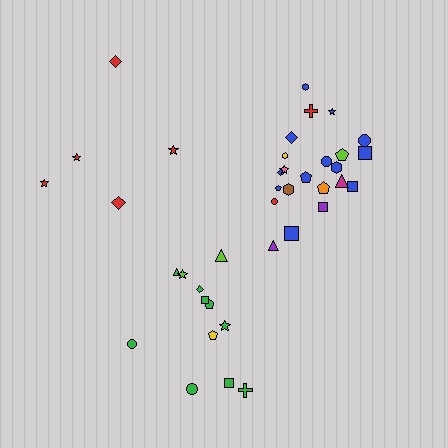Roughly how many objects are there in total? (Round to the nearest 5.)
Roughly 40 objects in total.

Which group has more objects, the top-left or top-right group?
The top-right group.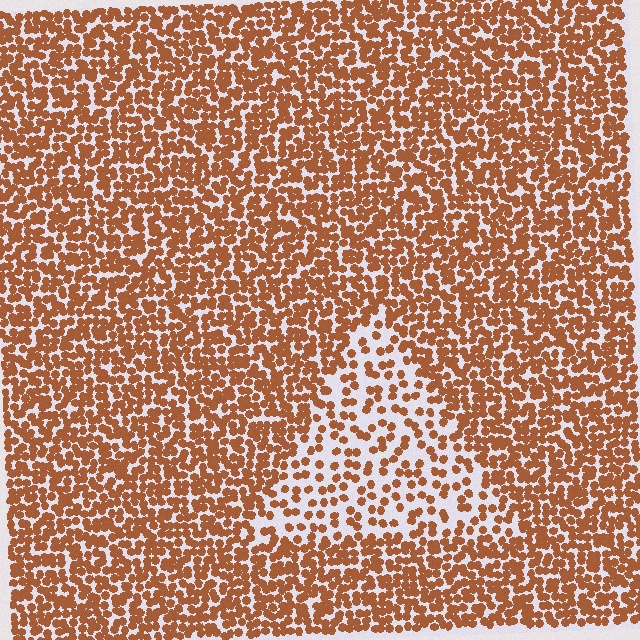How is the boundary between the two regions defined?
The boundary is defined by a change in element density (approximately 2.2x ratio). All elements are the same color, size, and shape.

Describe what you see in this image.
The image contains small brown elements arranged at two different densities. A triangle-shaped region is visible where the elements are less densely packed than the surrounding area.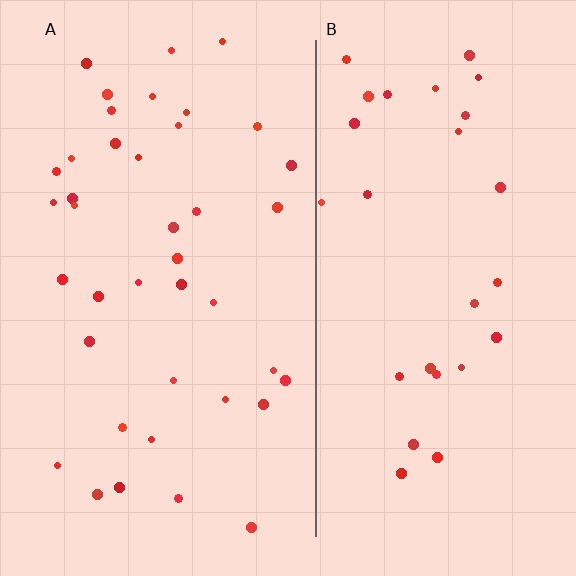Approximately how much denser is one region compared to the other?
Approximately 1.4× — region A over region B.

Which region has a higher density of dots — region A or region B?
A (the left).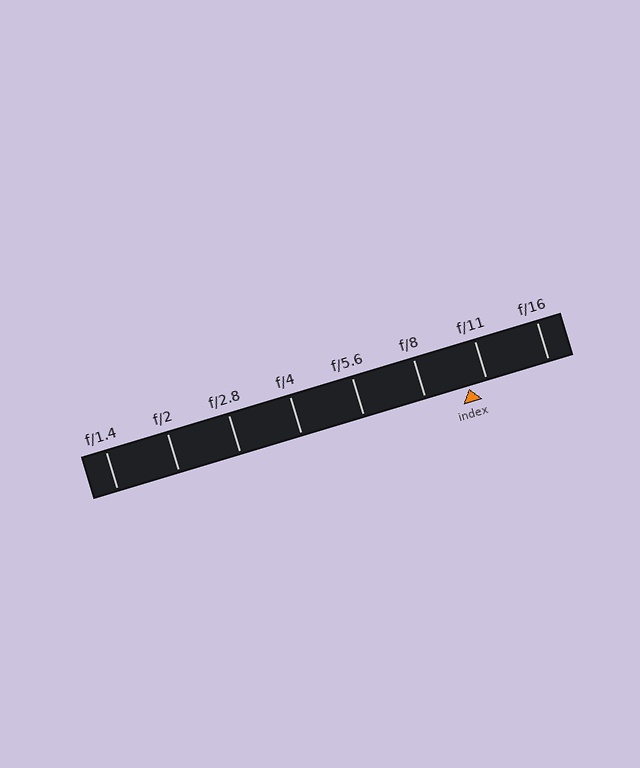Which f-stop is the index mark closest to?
The index mark is closest to f/11.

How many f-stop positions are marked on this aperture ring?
There are 8 f-stop positions marked.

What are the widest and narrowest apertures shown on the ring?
The widest aperture shown is f/1.4 and the narrowest is f/16.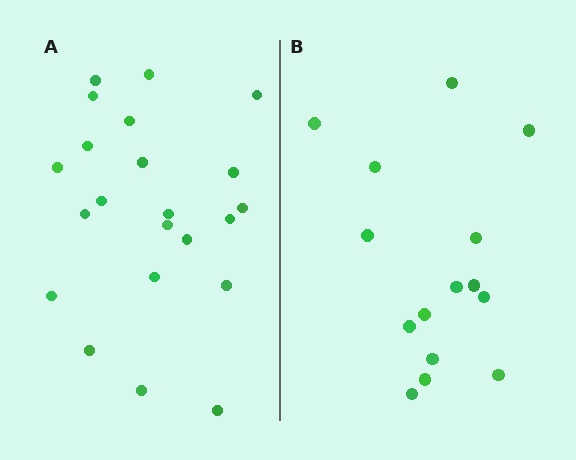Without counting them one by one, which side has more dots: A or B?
Region A (the left region) has more dots.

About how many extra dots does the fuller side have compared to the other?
Region A has roughly 8 or so more dots than region B.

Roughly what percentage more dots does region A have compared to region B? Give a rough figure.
About 45% more.